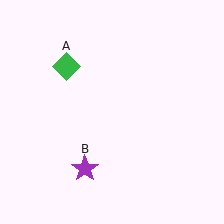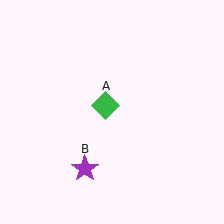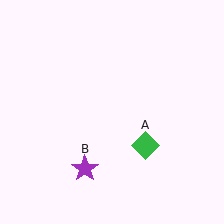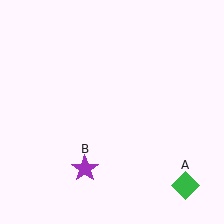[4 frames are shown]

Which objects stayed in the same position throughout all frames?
Purple star (object B) remained stationary.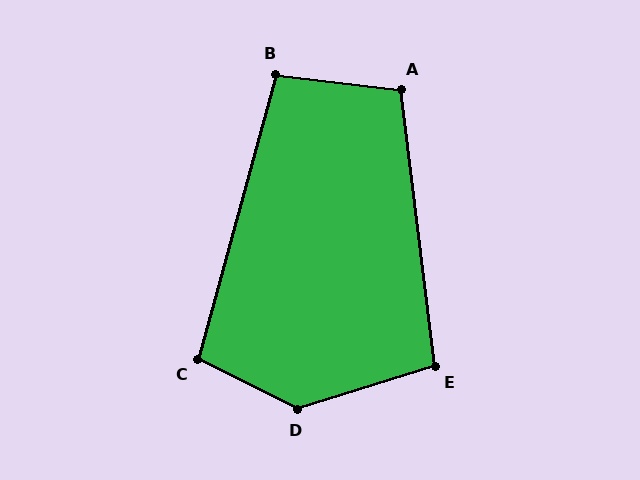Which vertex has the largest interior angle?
D, at approximately 136 degrees.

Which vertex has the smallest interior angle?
B, at approximately 99 degrees.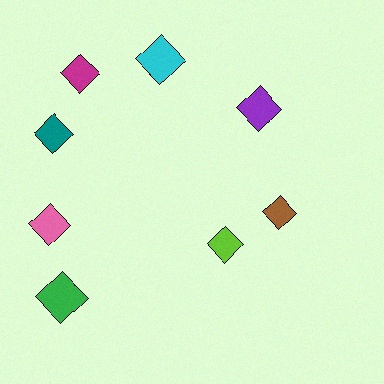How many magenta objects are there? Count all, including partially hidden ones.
There is 1 magenta object.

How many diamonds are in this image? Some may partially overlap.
There are 8 diamonds.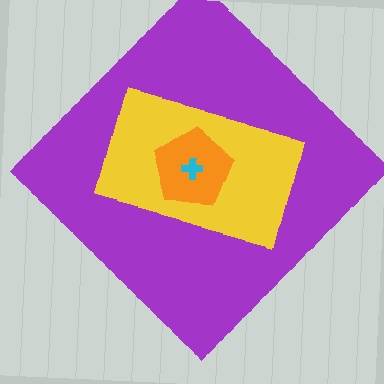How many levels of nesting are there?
4.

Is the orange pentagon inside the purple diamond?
Yes.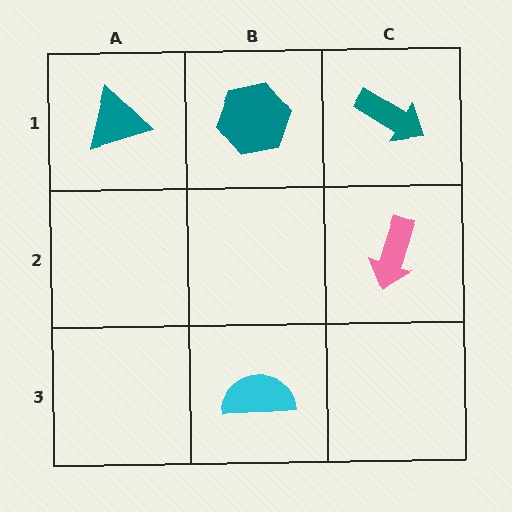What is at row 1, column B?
A teal hexagon.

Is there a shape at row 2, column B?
No, that cell is empty.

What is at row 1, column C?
A teal arrow.